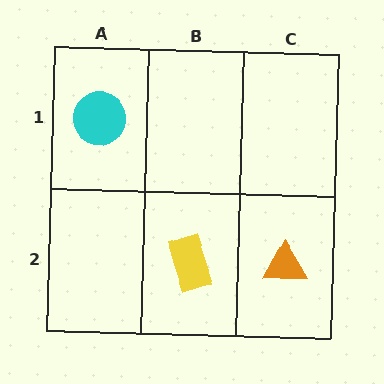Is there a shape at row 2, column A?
No, that cell is empty.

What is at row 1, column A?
A cyan circle.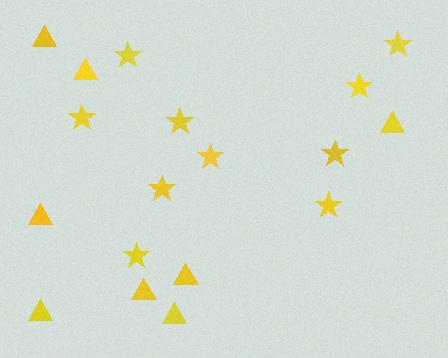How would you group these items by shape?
There are 2 groups: one group of stars (10) and one group of triangles (8).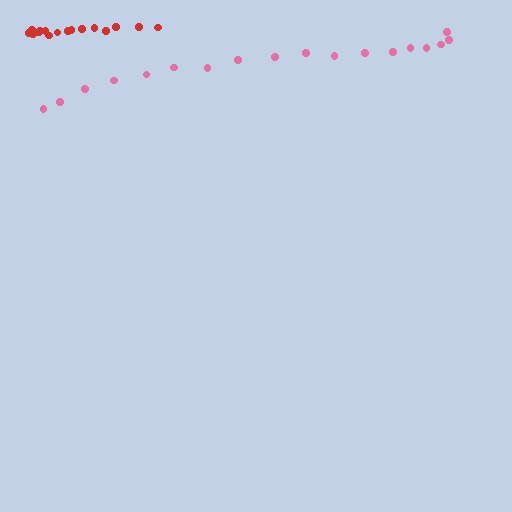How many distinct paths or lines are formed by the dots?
There are 2 distinct paths.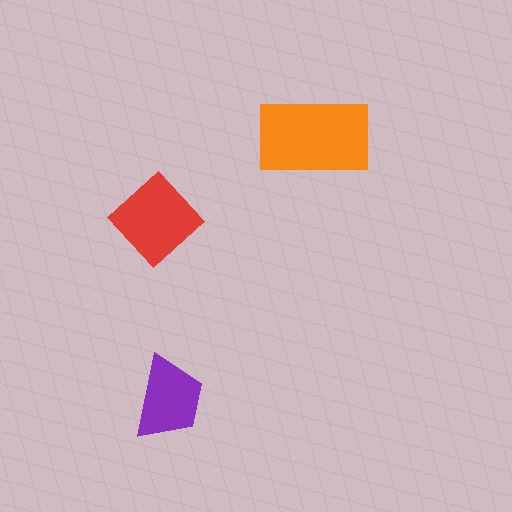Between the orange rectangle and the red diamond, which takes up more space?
The orange rectangle.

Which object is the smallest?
The purple trapezoid.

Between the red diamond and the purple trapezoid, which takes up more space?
The red diamond.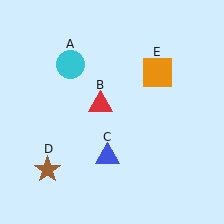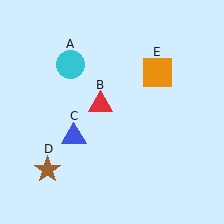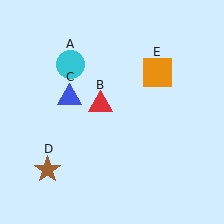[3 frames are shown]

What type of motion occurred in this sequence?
The blue triangle (object C) rotated clockwise around the center of the scene.